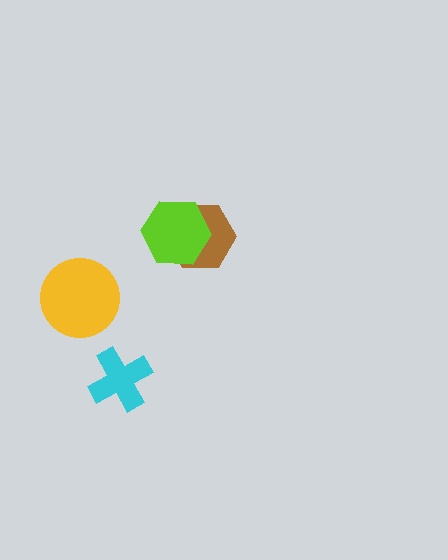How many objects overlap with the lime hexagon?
1 object overlaps with the lime hexagon.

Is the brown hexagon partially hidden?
Yes, it is partially covered by another shape.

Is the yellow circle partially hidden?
No, no other shape covers it.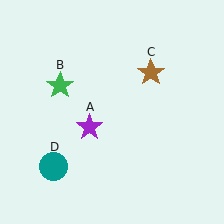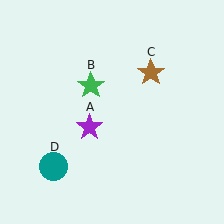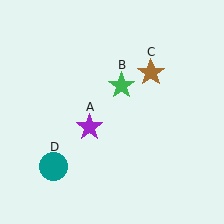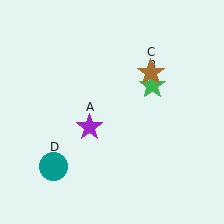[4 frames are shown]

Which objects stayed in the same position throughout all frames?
Purple star (object A) and brown star (object C) and teal circle (object D) remained stationary.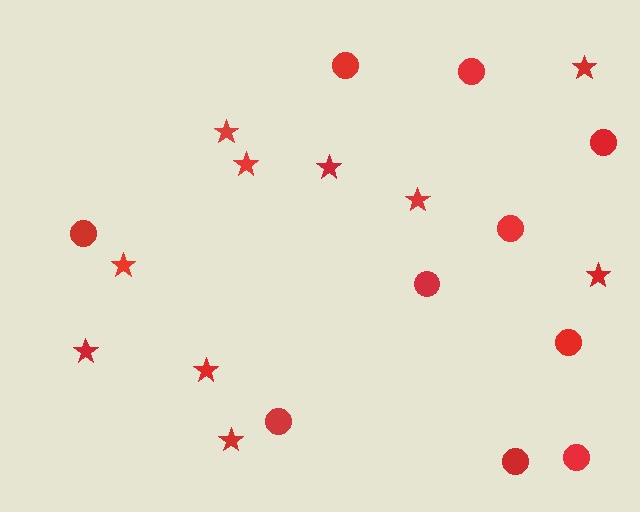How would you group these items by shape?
There are 2 groups: one group of circles (10) and one group of stars (10).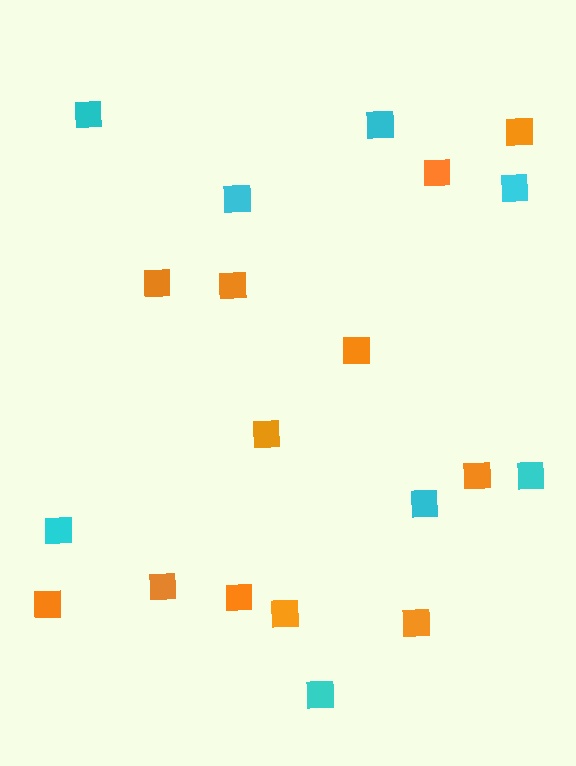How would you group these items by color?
There are 2 groups: one group of cyan squares (8) and one group of orange squares (12).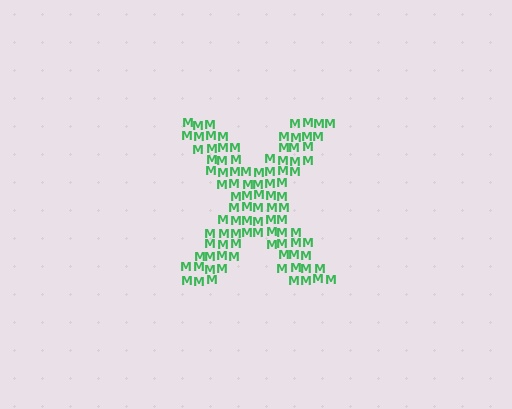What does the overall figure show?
The overall figure shows the letter X.